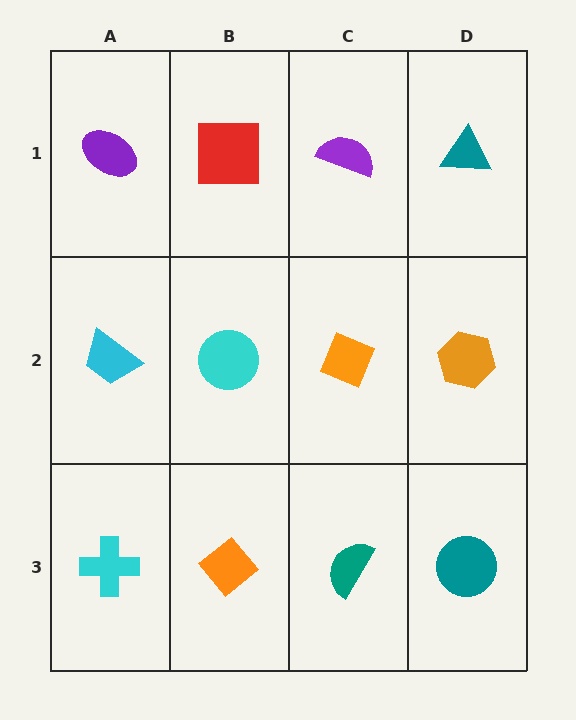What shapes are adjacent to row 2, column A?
A purple ellipse (row 1, column A), a cyan cross (row 3, column A), a cyan circle (row 2, column B).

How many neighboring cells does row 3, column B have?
3.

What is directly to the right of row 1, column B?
A purple semicircle.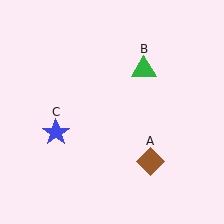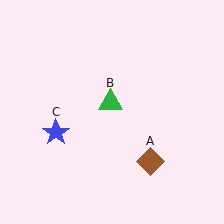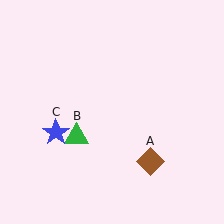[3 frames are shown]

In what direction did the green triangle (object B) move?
The green triangle (object B) moved down and to the left.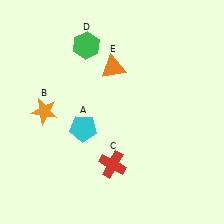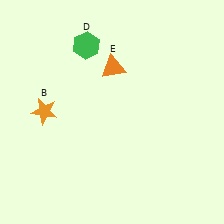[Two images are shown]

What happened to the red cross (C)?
The red cross (C) was removed in Image 2. It was in the bottom-right area of Image 1.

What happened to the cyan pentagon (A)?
The cyan pentagon (A) was removed in Image 2. It was in the bottom-left area of Image 1.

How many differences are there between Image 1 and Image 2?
There are 2 differences between the two images.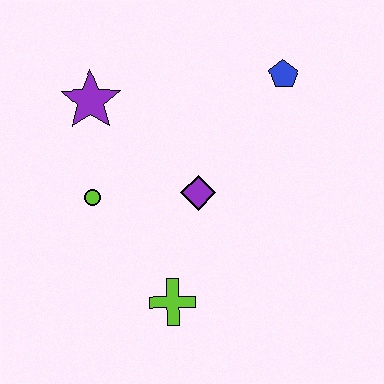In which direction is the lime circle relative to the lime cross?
The lime circle is above the lime cross.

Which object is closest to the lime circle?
The purple star is closest to the lime circle.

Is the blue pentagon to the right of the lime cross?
Yes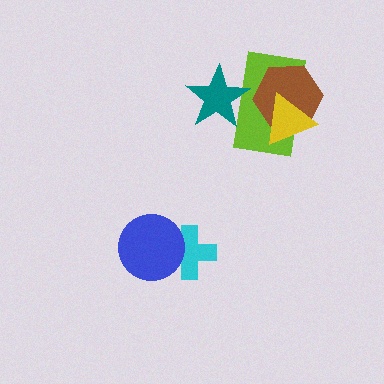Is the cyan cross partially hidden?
Yes, it is partially covered by another shape.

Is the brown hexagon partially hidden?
Yes, it is partially covered by another shape.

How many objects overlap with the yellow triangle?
2 objects overlap with the yellow triangle.